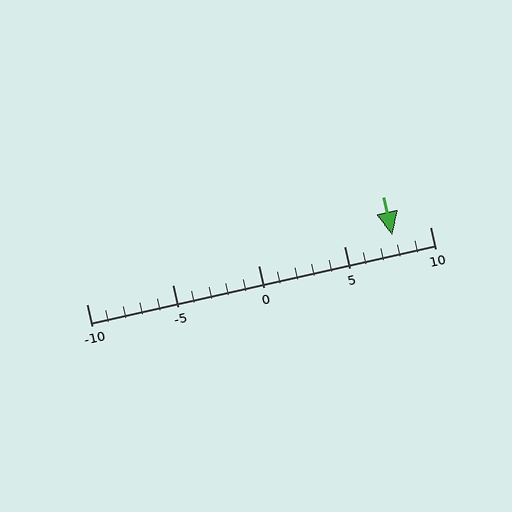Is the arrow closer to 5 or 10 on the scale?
The arrow is closer to 10.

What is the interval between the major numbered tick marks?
The major tick marks are spaced 5 units apart.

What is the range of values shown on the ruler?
The ruler shows values from -10 to 10.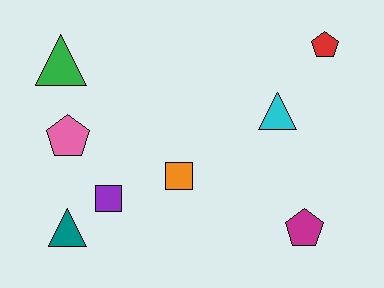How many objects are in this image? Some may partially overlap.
There are 8 objects.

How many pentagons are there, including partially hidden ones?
There are 3 pentagons.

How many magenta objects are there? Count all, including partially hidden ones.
There is 1 magenta object.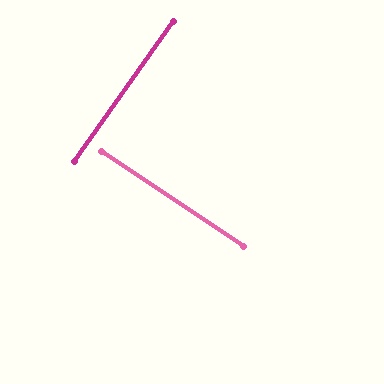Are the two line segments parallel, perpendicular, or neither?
Perpendicular — they meet at approximately 89°.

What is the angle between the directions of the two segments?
Approximately 89 degrees.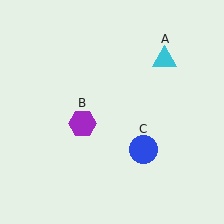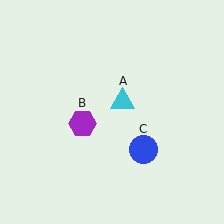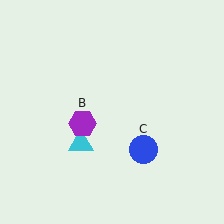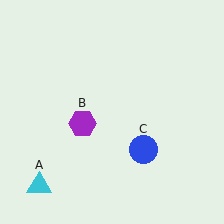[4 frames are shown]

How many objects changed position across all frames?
1 object changed position: cyan triangle (object A).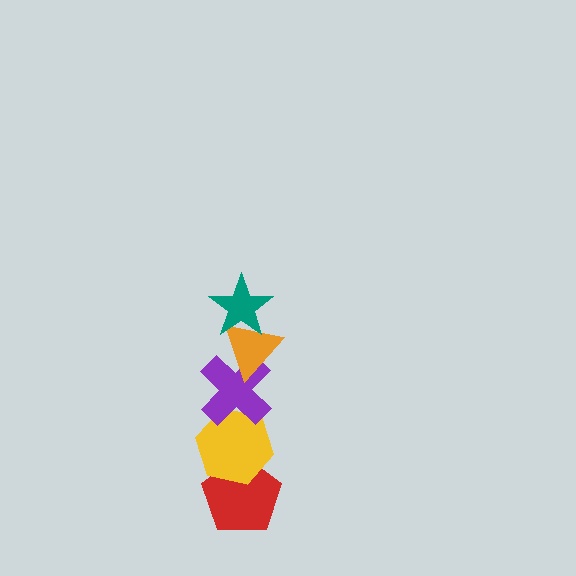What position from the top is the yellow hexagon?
The yellow hexagon is 4th from the top.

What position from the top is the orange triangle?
The orange triangle is 2nd from the top.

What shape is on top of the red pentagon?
The yellow hexagon is on top of the red pentagon.